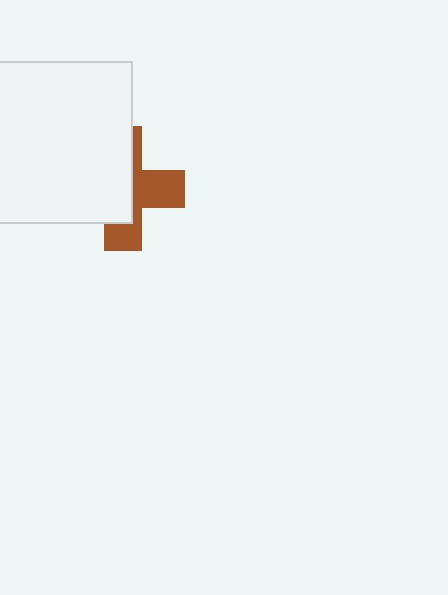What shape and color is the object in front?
The object in front is a white square.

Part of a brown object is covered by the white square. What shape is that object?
It is a cross.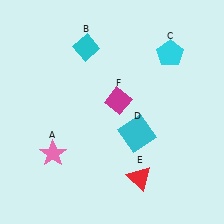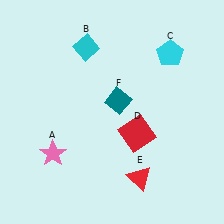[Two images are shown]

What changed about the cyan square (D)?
In Image 1, D is cyan. In Image 2, it changed to red.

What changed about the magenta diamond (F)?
In Image 1, F is magenta. In Image 2, it changed to teal.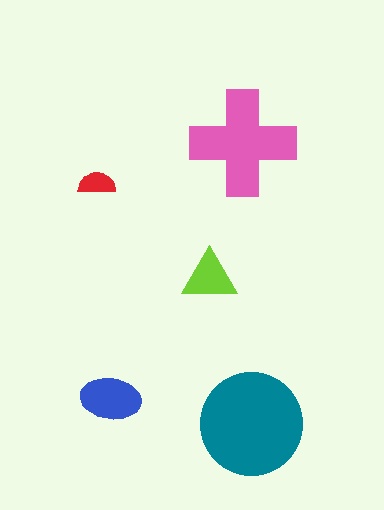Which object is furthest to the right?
The teal circle is rightmost.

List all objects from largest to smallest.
The teal circle, the pink cross, the blue ellipse, the lime triangle, the red semicircle.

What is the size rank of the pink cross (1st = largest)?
2nd.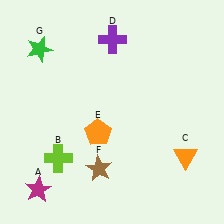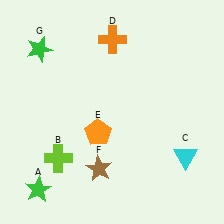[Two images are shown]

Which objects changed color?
A changed from magenta to green. C changed from orange to cyan. D changed from purple to orange.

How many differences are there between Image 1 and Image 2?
There are 3 differences between the two images.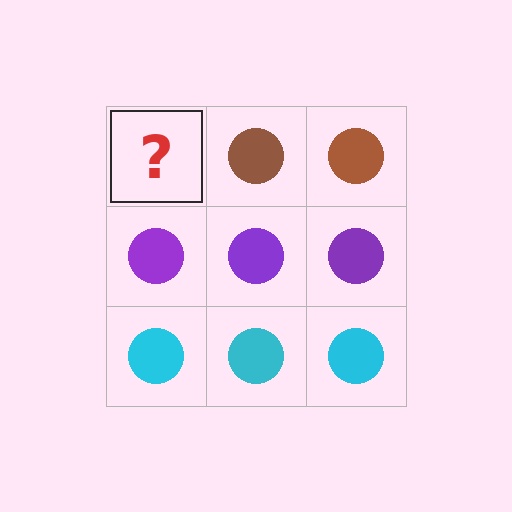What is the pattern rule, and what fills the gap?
The rule is that each row has a consistent color. The gap should be filled with a brown circle.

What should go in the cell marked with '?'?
The missing cell should contain a brown circle.